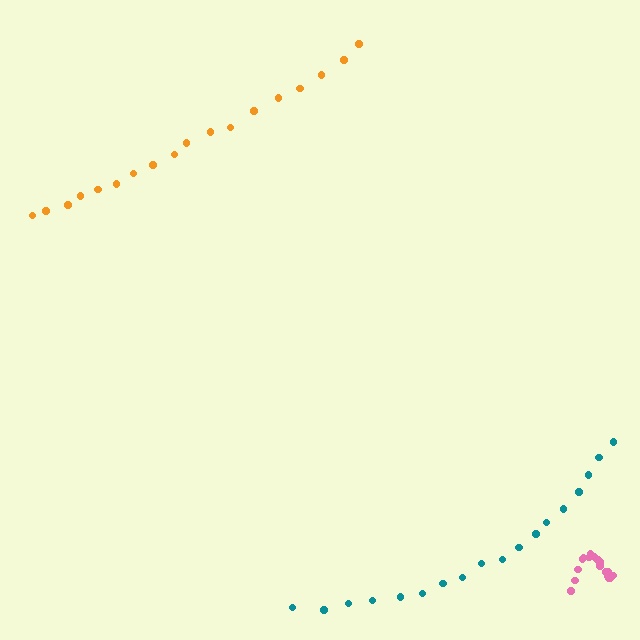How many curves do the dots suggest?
There are 3 distinct paths.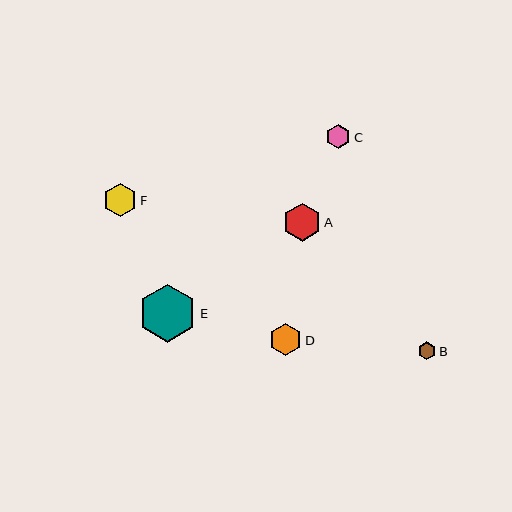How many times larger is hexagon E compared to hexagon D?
Hexagon E is approximately 1.8 times the size of hexagon D.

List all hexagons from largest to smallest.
From largest to smallest: E, A, F, D, C, B.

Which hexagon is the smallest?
Hexagon B is the smallest with a size of approximately 18 pixels.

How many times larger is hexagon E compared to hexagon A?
Hexagon E is approximately 1.5 times the size of hexagon A.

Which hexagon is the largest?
Hexagon E is the largest with a size of approximately 58 pixels.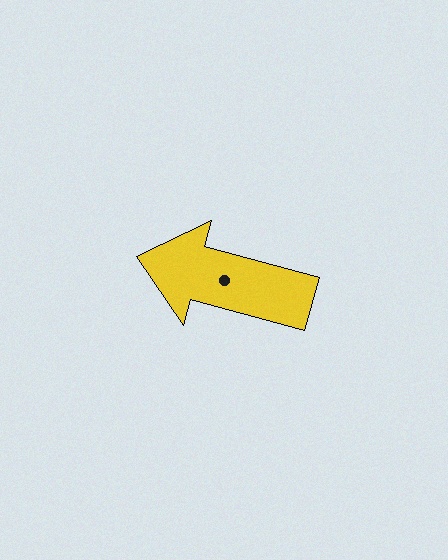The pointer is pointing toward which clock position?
Roughly 10 o'clock.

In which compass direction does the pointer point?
West.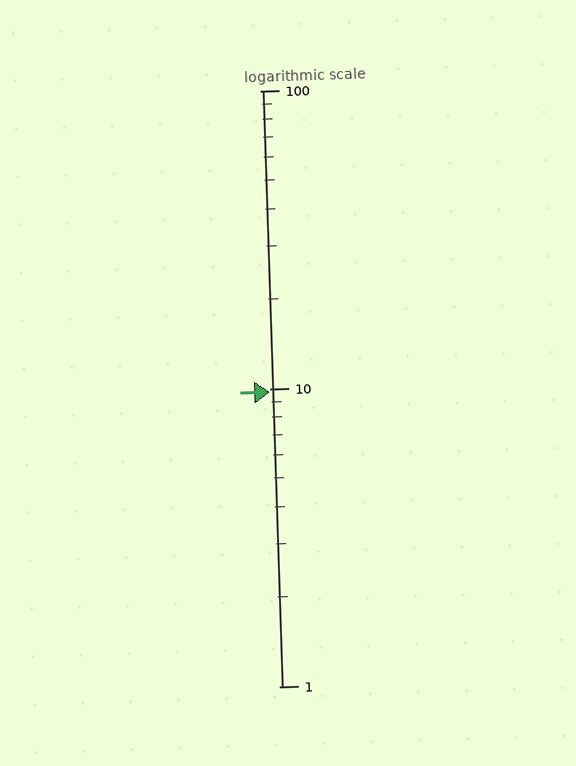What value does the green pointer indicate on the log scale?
The pointer indicates approximately 9.7.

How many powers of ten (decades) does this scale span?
The scale spans 2 decades, from 1 to 100.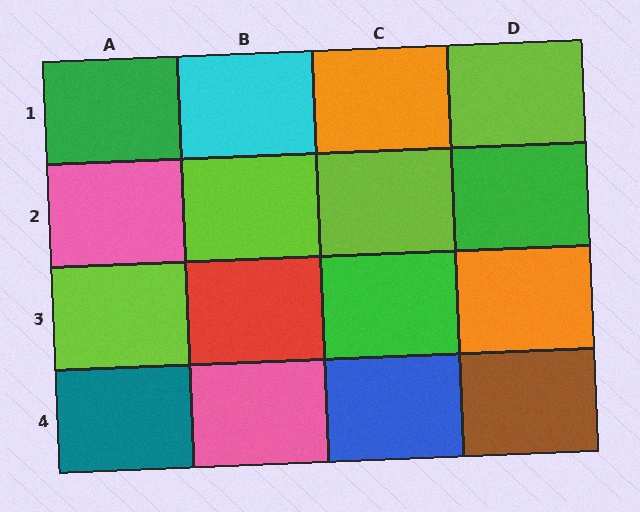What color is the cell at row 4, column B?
Pink.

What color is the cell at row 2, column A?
Pink.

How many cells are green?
3 cells are green.